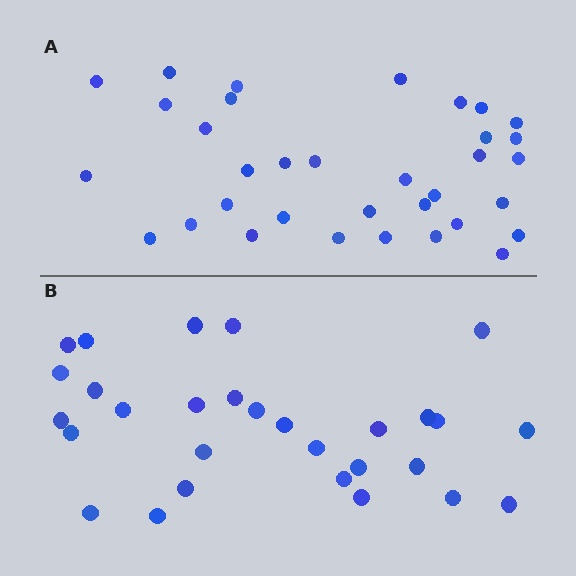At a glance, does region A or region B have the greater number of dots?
Region A (the top region) has more dots.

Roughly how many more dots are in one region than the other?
Region A has about 5 more dots than region B.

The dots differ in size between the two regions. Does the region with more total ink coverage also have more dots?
No. Region B has more total ink coverage because its dots are larger, but region A actually contains more individual dots. Total area can be misleading — the number of items is what matters here.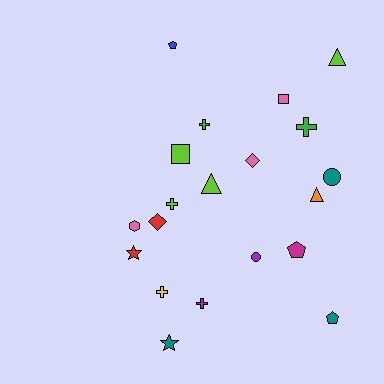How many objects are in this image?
There are 20 objects.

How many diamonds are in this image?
There are 2 diamonds.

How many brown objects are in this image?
There are no brown objects.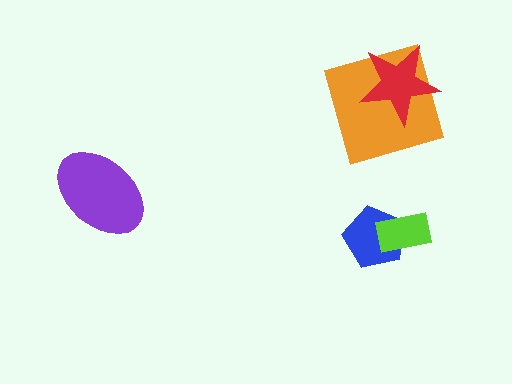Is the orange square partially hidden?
Yes, it is partially covered by another shape.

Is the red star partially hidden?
No, no other shape covers it.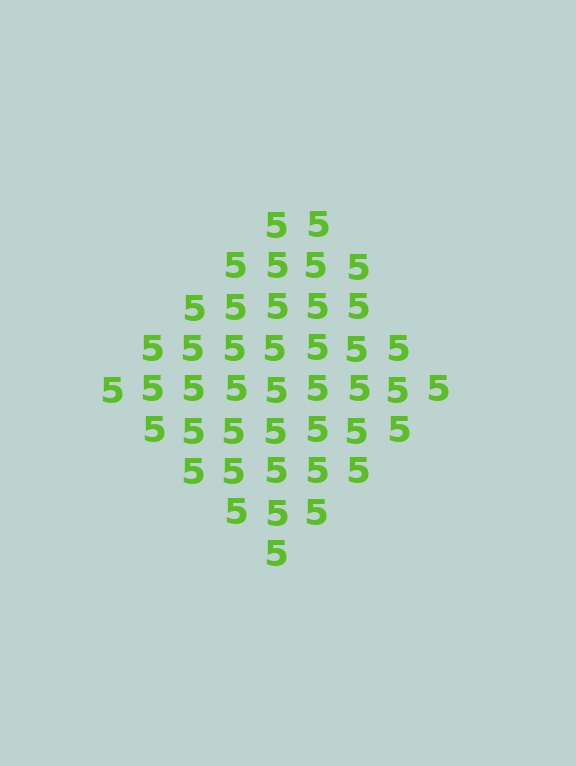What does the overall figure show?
The overall figure shows a diamond.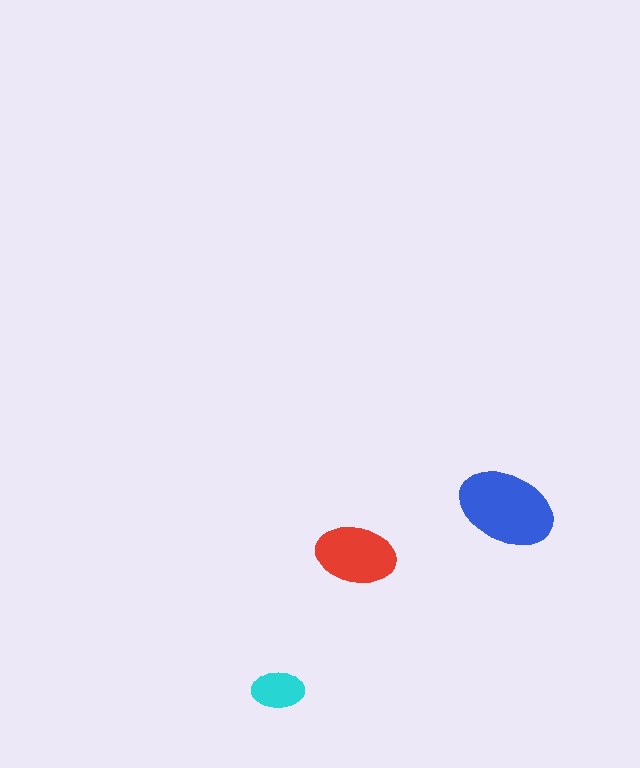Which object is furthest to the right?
The blue ellipse is rightmost.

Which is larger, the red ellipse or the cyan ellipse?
The red one.